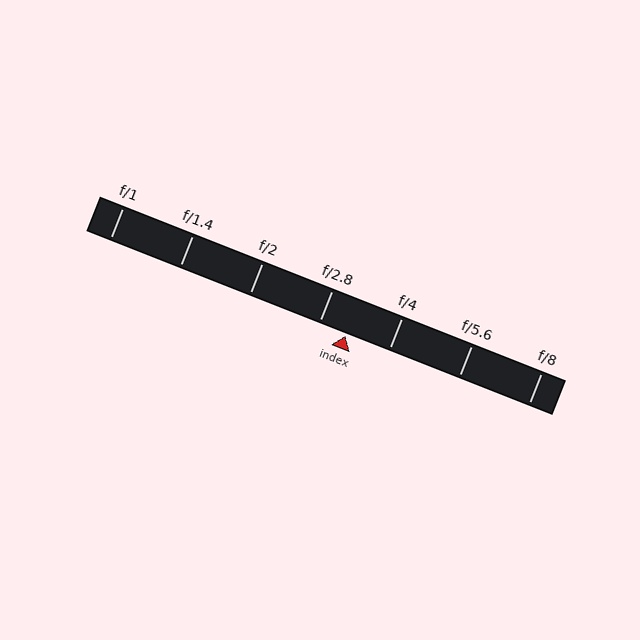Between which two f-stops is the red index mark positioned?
The index mark is between f/2.8 and f/4.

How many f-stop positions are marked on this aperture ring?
There are 7 f-stop positions marked.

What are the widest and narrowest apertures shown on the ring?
The widest aperture shown is f/1 and the narrowest is f/8.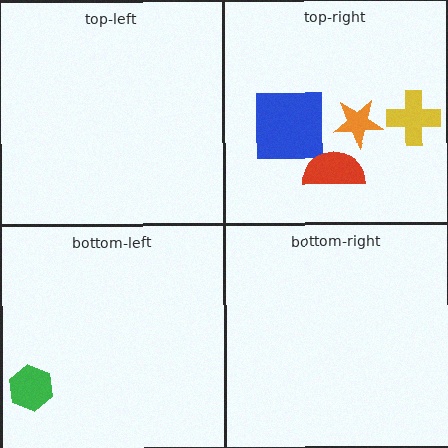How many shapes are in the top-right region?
4.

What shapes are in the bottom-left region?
The green hexagon.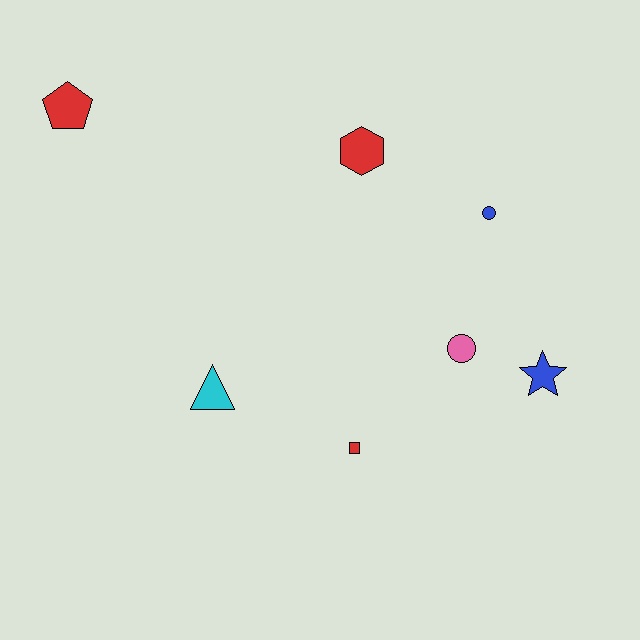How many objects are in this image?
There are 7 objects.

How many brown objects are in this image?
There are no brown objects.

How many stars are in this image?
There is 1 star.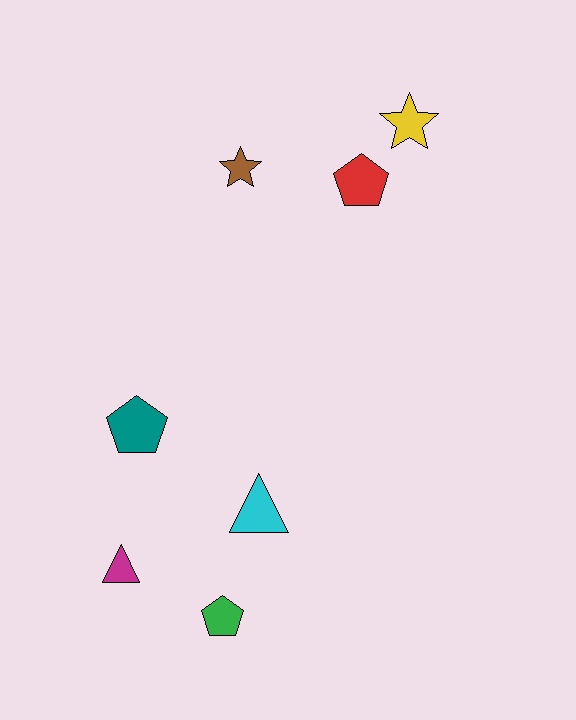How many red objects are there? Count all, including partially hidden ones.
There is 1 red object.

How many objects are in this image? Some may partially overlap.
There are 7 objects.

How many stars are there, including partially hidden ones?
There are 2 stars.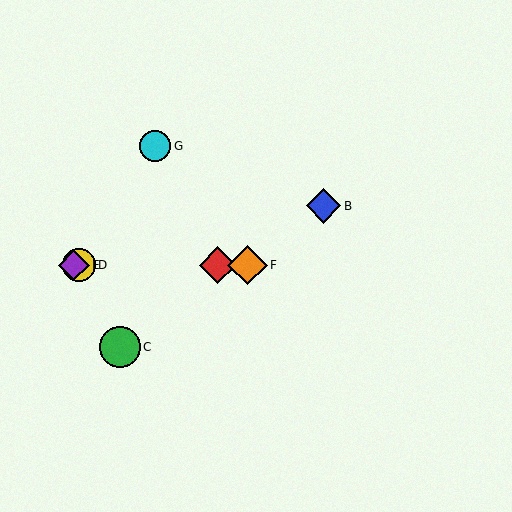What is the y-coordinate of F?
Object F is at y≈265.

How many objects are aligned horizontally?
4 objects (A, D, E, F) are aligned horizontally.